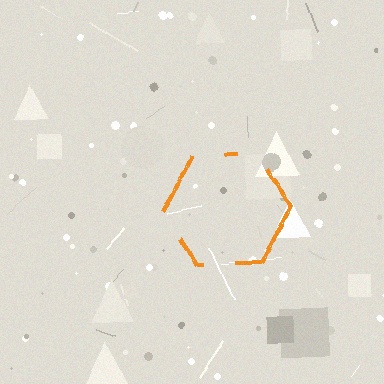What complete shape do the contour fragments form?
The contour fragments form a hexagon.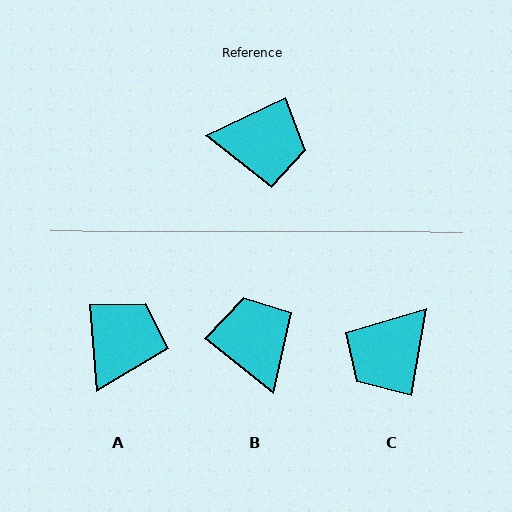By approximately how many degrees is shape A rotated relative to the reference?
Approximately 69 degrees counter-clockwise.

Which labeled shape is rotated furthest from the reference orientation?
C, about 125 degrees away.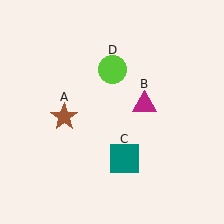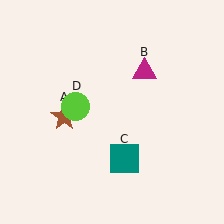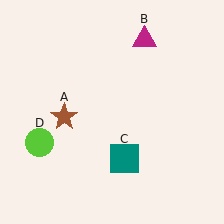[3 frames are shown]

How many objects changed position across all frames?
2 objects changed position: magenta triangle (object B), lime circle (object D).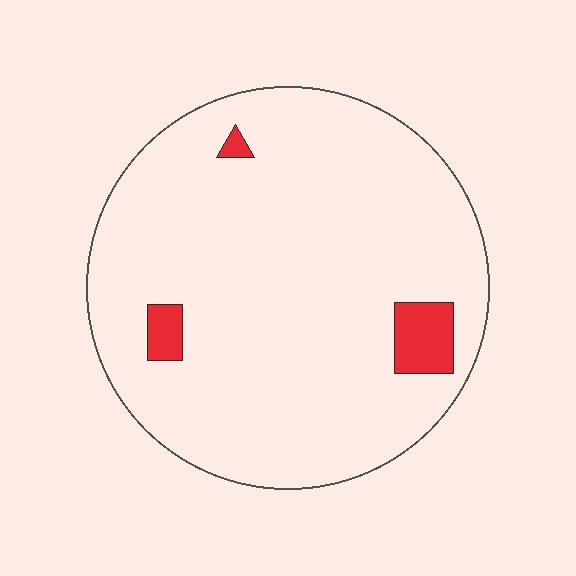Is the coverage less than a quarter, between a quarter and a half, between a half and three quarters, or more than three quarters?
Less than a quarter.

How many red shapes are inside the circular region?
3.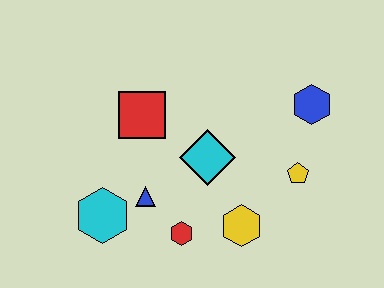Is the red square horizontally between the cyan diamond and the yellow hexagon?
No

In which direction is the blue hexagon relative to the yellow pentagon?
The blue hexagon is above the yellow pentagon.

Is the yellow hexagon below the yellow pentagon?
Yes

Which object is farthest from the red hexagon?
The blue hexagon is farthest from the red hexagon.